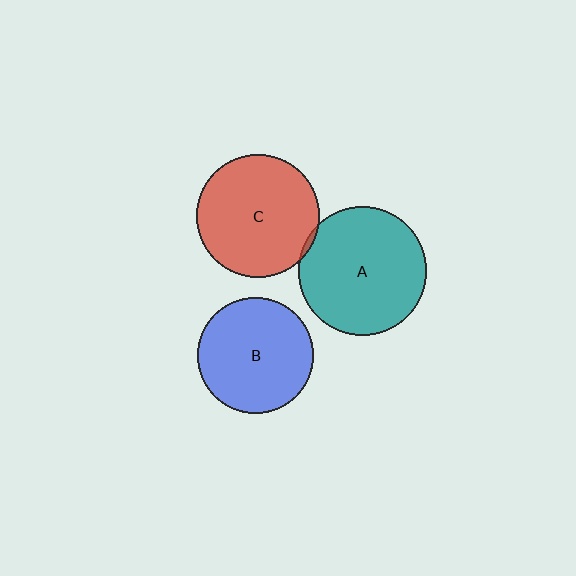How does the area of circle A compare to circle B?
Approximately 1.2 times.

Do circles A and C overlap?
Yes.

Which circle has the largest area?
Circle A (teal).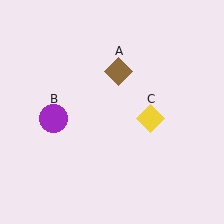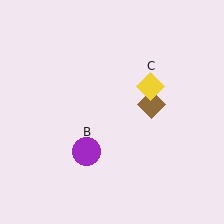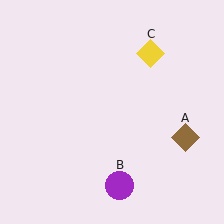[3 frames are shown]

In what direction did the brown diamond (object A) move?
The brown diamond (object A) moved down and to the right.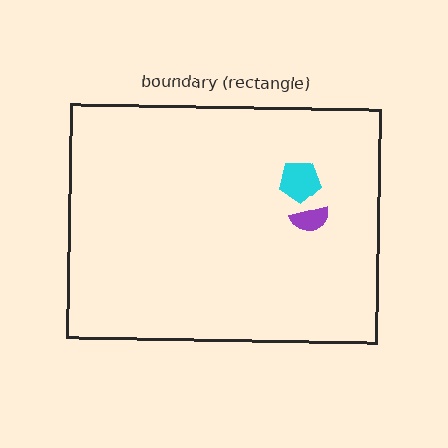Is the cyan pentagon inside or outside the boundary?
Inside.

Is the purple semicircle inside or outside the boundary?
Inside.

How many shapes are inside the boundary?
2 inside, 0 outside.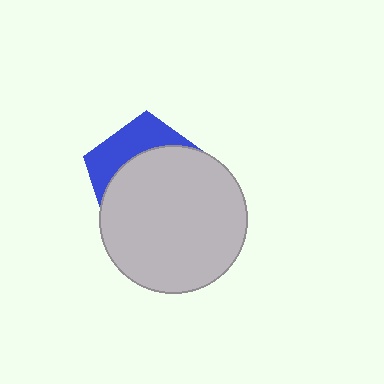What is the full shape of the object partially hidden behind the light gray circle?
The partially hidden object is a blue pentagon.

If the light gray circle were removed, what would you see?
You would see the complete blue pentagon.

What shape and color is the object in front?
The object in front is a light gray circle.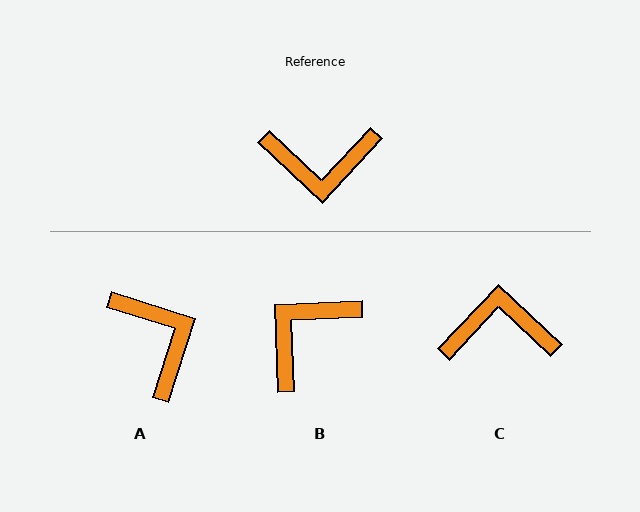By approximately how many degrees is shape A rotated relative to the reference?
Approximately 115 degrees counter-clockwise.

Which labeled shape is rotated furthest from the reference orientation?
C, about 180 degrees away.